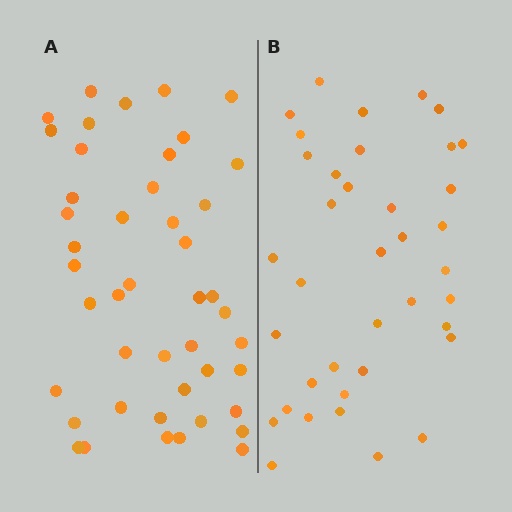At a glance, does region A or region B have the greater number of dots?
Region A (the left region) has more dots.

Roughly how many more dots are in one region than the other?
Region A has roughly 8 or so more dots than region B.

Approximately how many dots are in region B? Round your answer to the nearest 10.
About 40 dots. (The exact count is 38, which rounds to 40.)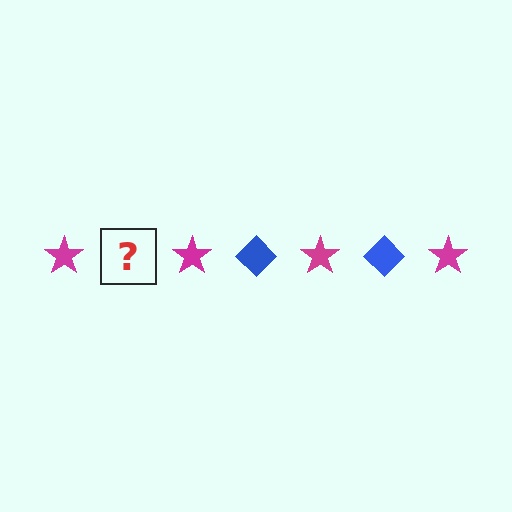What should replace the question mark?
The question mark should be replaced with a blue diamond.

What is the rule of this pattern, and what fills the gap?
The rule is that the pattern alternates between magenta star and blue diamond. The gap should be filled with a blue diamond.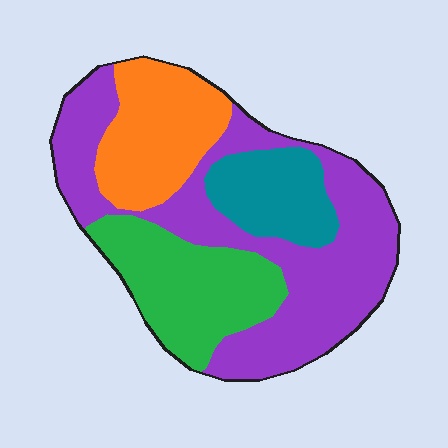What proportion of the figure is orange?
Orange takes up about one fifth (1/5) of the figure.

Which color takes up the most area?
Purple, at roughly 45%.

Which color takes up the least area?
Teal, at roughly 15%.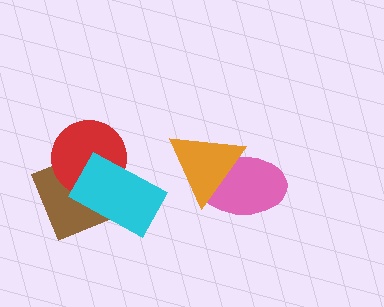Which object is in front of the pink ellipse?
The orange triangle is in front of the pink ellipse.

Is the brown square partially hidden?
Yes, it is partially covered by another shape.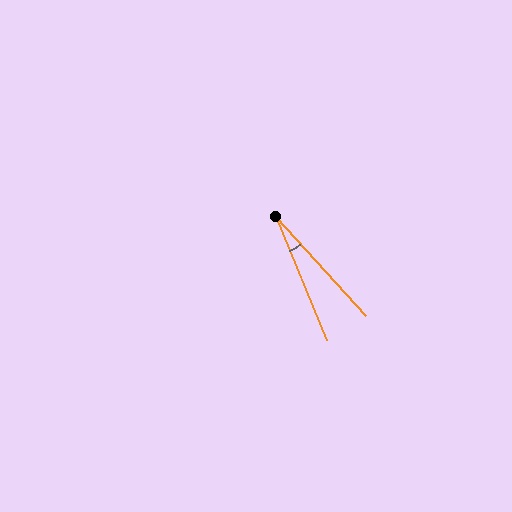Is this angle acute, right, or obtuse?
It is acute.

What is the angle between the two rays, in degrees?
Approximately 20 degrees.